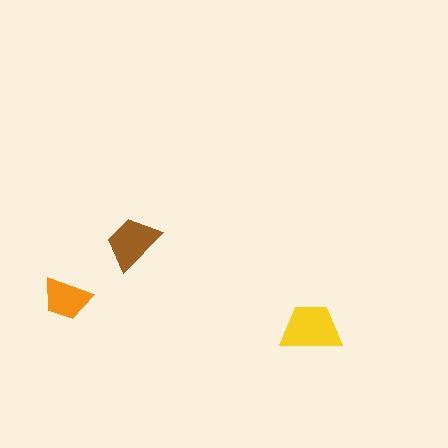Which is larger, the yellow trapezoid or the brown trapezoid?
The yellow one.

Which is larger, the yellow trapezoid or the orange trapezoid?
The yellow one.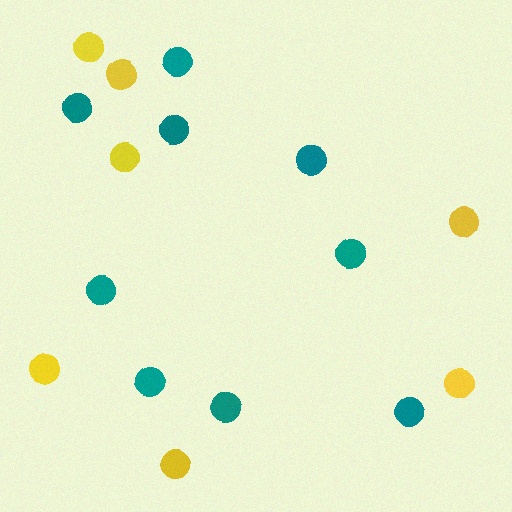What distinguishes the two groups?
There are 2 groups: one group of teal circles (9) and one group of yellow circles (7).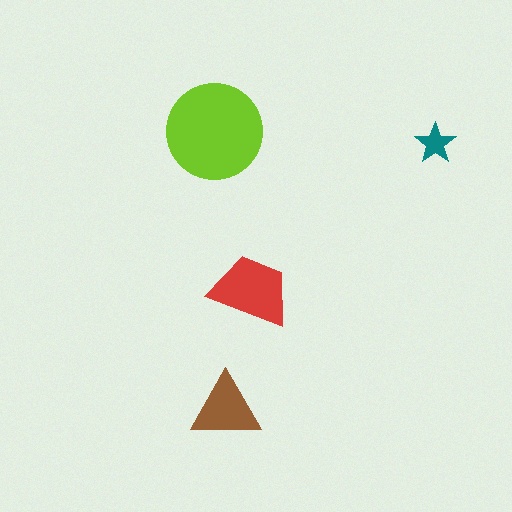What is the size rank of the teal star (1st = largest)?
4th.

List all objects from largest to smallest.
The lime circle, the red trapezoid, the brown triangle, the teal star.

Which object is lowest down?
The brown triangle is bottommost.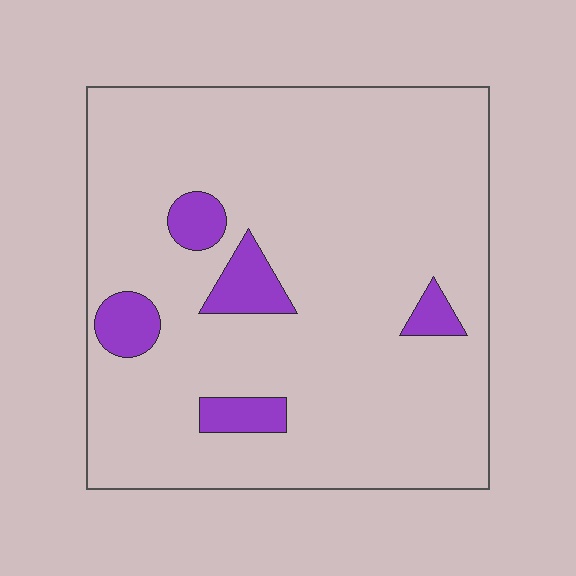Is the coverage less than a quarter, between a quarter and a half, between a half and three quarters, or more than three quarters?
Less than a quarter.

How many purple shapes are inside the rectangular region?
5.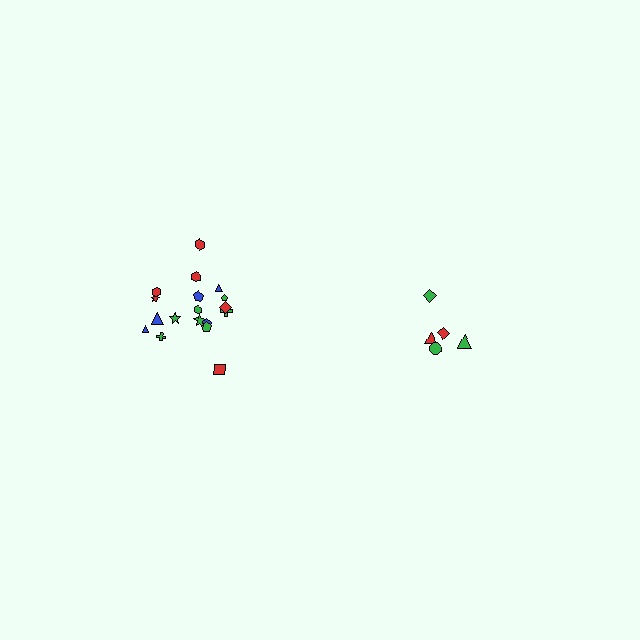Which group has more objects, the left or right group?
The left group.